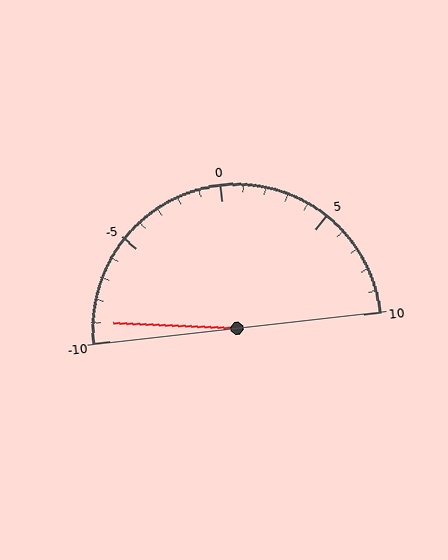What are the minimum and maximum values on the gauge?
The gauge ranges from -10 to 10.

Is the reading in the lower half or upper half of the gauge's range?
The reading is in the lower half of the range (-10 to 10).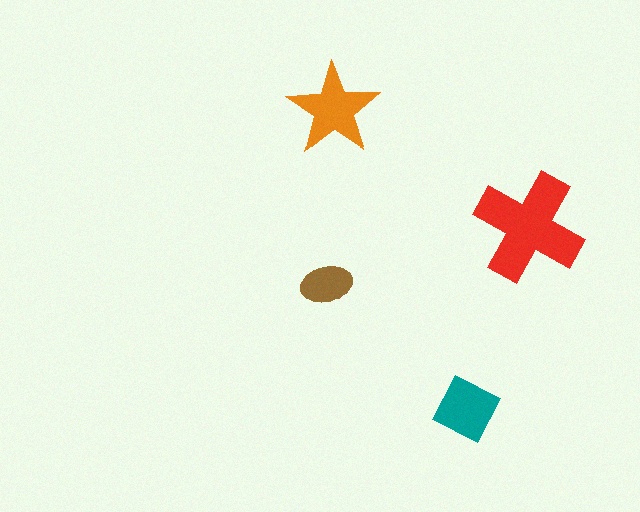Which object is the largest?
The red cross.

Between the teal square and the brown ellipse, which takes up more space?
The teal square.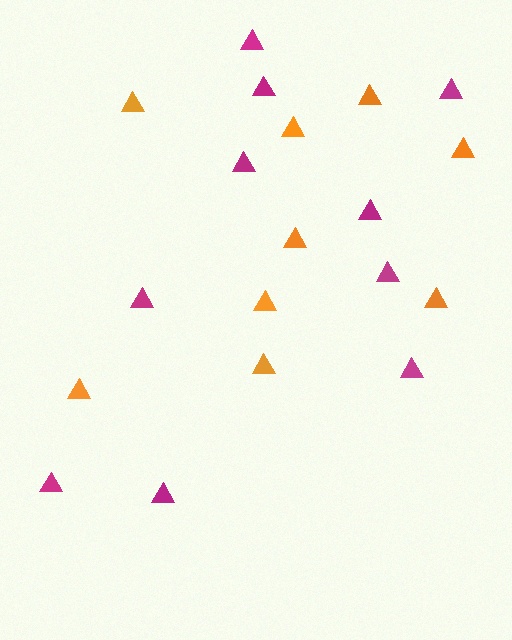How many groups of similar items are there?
There are 2 groups: one group of orange triangles (9) and one group of magenta triangles (10).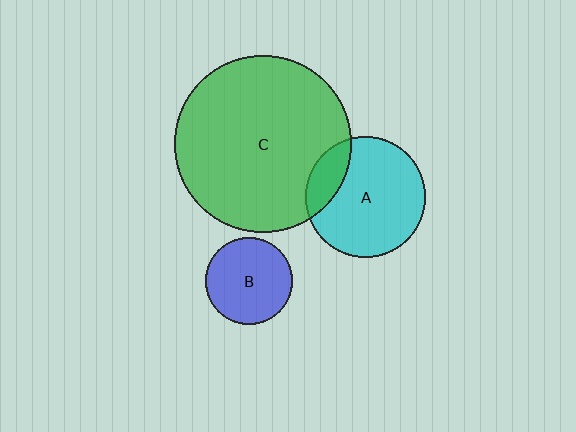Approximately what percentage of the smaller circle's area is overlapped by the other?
Approximately 20%.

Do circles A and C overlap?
Yes.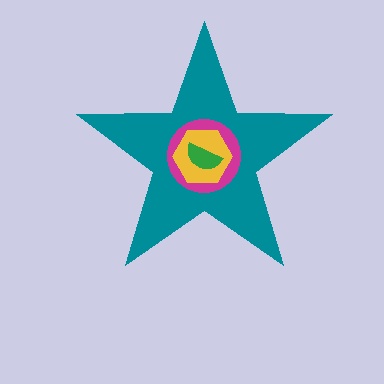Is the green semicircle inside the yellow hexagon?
Yes.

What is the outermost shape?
The teal star.